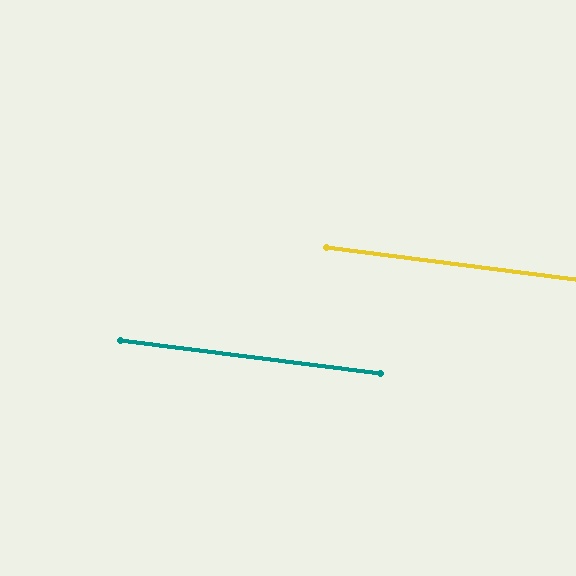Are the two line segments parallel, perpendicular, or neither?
Parallel — their directions differ by only 0.2°.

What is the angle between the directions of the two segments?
Approximately 0 degrees.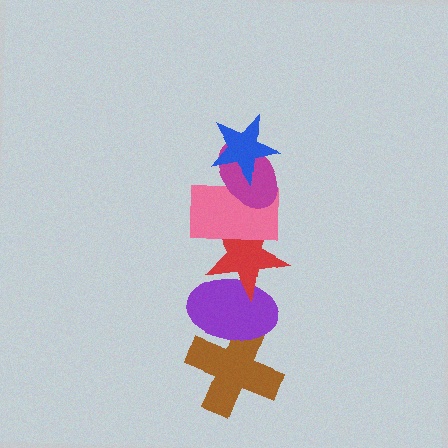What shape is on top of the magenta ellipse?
The blue star is on top of the magenta ellipse.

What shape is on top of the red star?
The pink rectangle is on top of the red star.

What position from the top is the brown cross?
The brown cross is 6th from the top.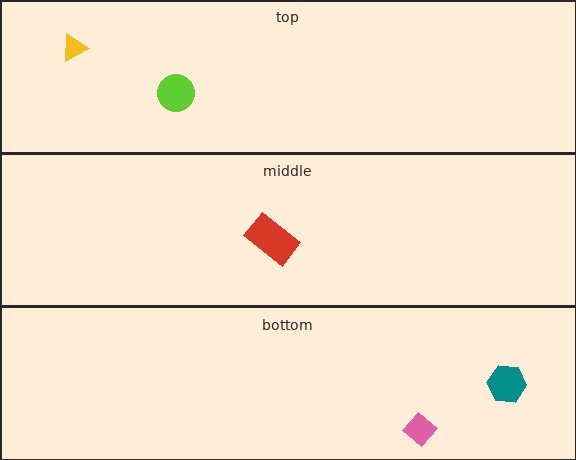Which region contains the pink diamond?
The bottom region.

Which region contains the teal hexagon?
The bottom region.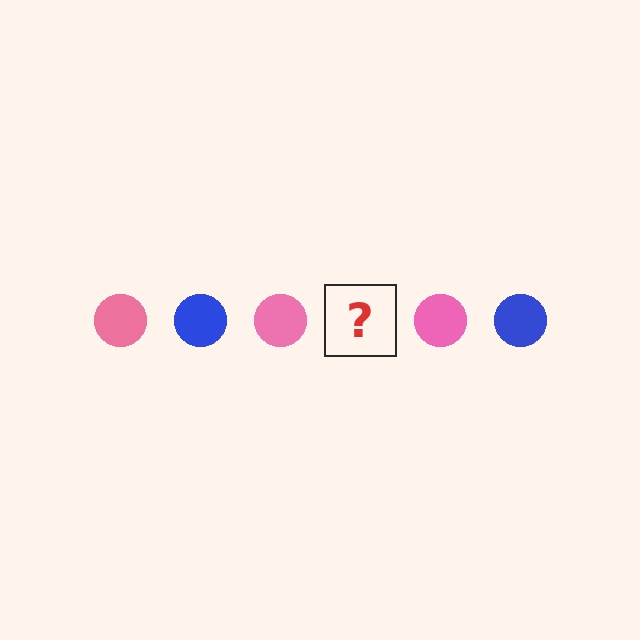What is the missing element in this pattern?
The missing element is a blue circle.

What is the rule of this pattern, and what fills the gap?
The rule is that the pattern cycles through pink, blue circles. The gap should be filled with a blue circle.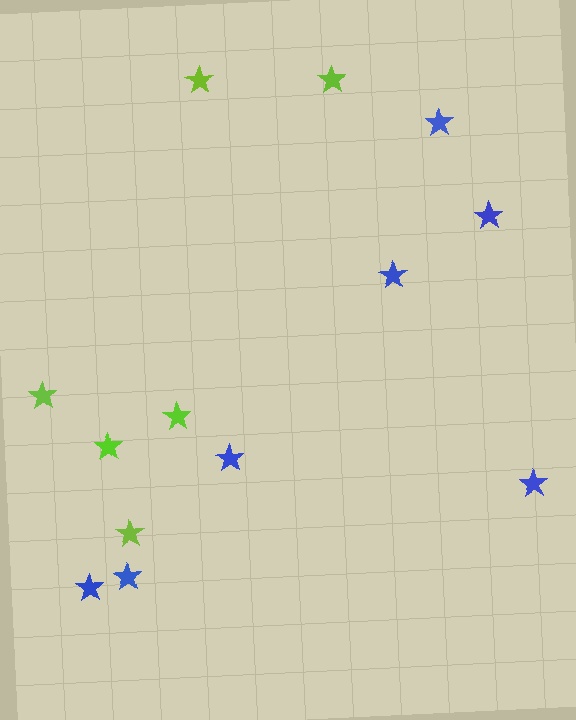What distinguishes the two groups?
There are 2 groups: one group of blue stars (7) and one group of lime stars (6).